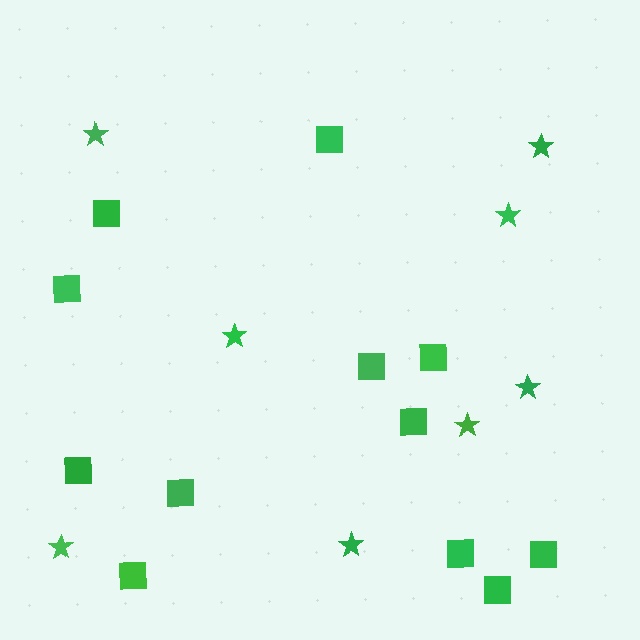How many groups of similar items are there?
There are 2 groups: one group of stars (8) and one group of squares (12).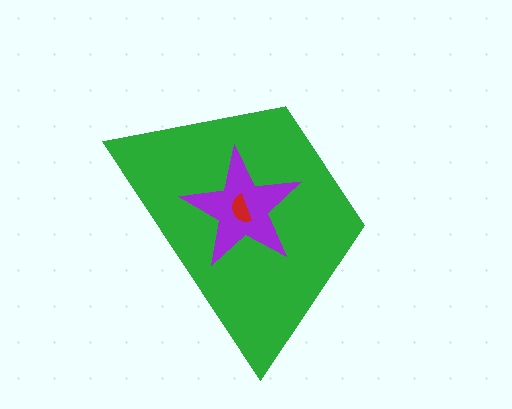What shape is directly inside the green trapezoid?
The purple star.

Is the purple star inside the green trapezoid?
Yes.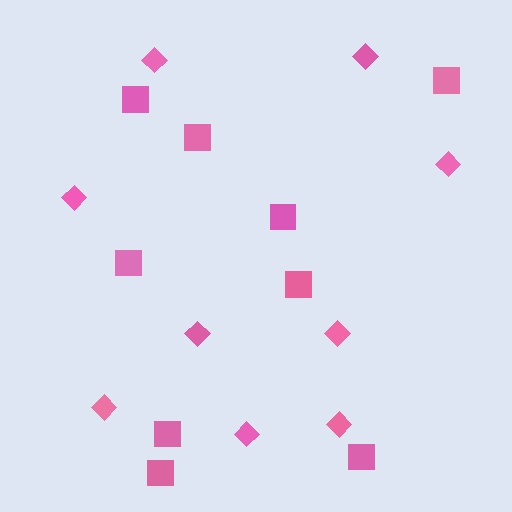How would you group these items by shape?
There are 2 groups: one group of diamonds (9) and one group of squares (9).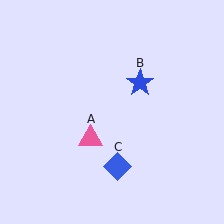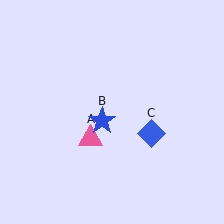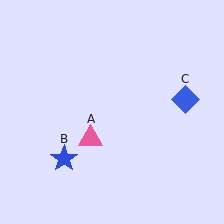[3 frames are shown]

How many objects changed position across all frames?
2 objects changed position: blue star (object B), blue diamond (object C).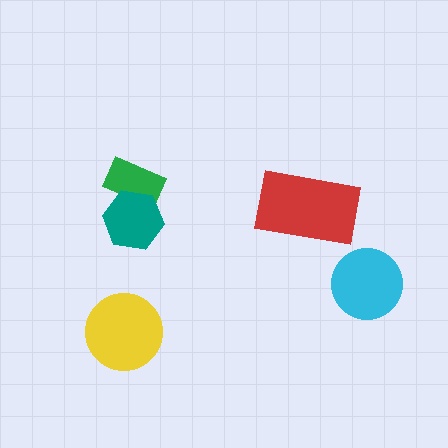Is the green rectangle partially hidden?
Yes, it is partially covered by another shape.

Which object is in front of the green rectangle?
The teal hexagon is in front of the green rectangle.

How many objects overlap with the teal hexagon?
1 object overlaps with the teal hexagon.